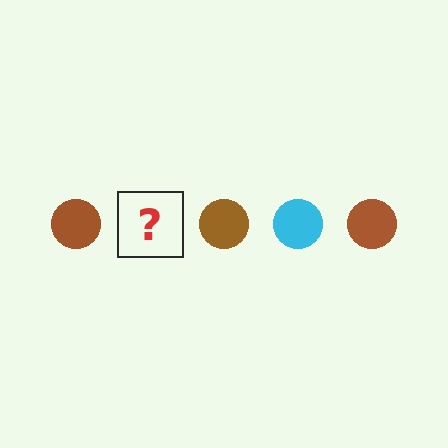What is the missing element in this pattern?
The missing element is a cyan circle.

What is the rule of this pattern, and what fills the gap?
The rule is that the pattern cycles through brown, cyan circles. The gap should be filled with a cyan circle.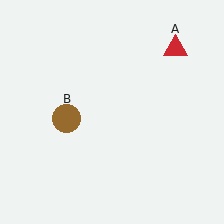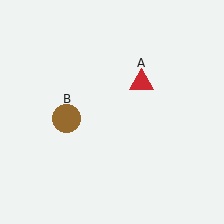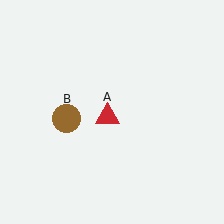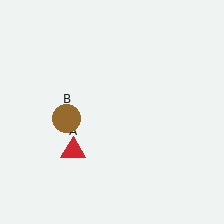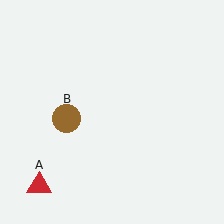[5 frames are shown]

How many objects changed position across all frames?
1 object changed position: red triangle (object A).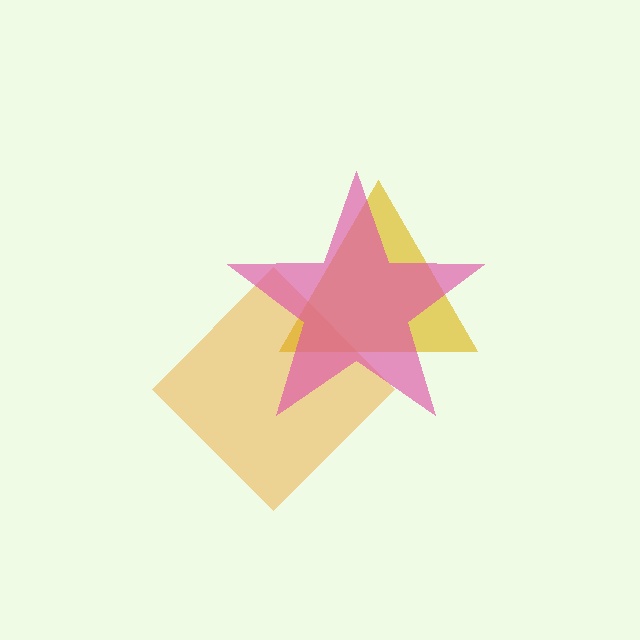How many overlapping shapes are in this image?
There are 3 overlapping shapes in the image.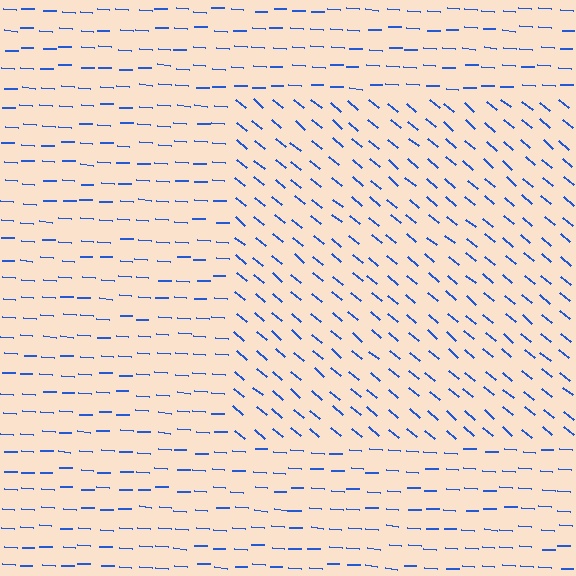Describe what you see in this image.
The image is filled with small blue line segments. A rectangle region in the image has lines oriented differently from the surrounding lines, creating a visible texture boundary.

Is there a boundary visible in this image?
Yes, there is a texture boundary formed by a change in line orientation.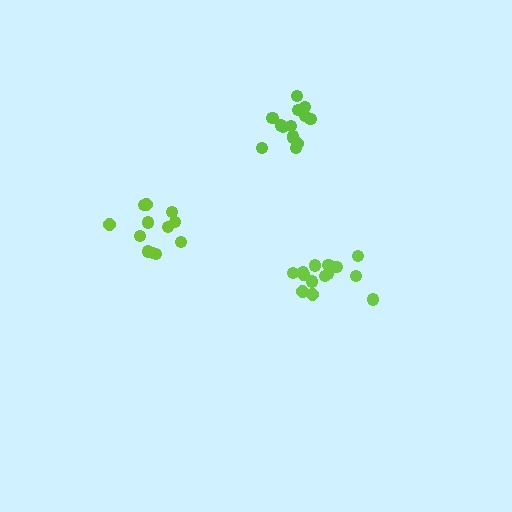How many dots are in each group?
Group 1: 14 dots, Group 2: 12 dots, Group 3: 16 dots (42 total).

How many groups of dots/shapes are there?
There are 3 groups.